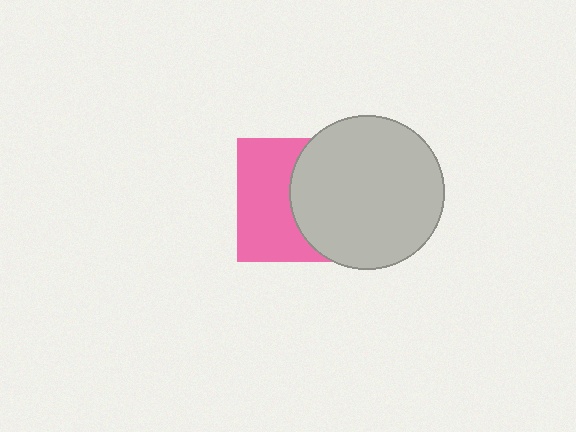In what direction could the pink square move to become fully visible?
The pink square could move left. That would shift it out from behind the light gray circle entirely.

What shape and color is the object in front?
The object in front is a light gray circle.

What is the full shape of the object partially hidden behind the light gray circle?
The partially hidden object is a pink square.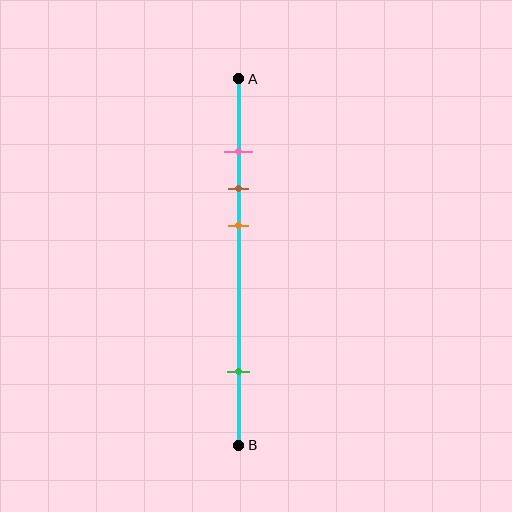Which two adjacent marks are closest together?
The pink and brown marks are the closest adjacent pair.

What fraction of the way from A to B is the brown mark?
The brown mark is approximately 30% (0.3) of the way from A to B.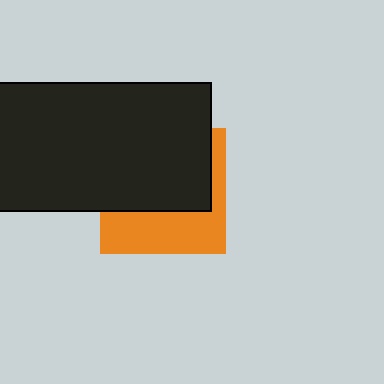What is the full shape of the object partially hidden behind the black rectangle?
The partially hidden object is an orange square.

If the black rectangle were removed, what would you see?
You would see the complete orange square.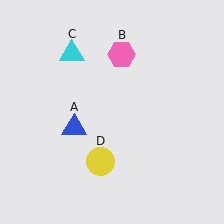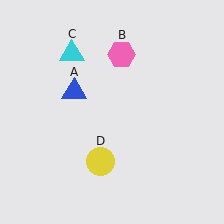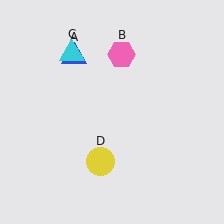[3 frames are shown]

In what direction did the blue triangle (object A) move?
The blue triangle (object A) moved up.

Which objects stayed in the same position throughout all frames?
Pink hexagon (object B) and cyan triangle (object C) and yellow circle (object D) remained stationary.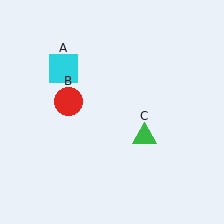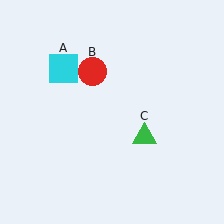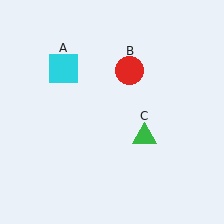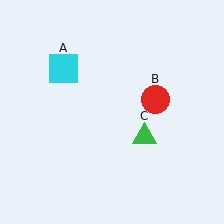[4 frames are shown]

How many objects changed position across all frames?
1 object changed position: red circle (object B).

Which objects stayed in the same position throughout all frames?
Cyan square (object A) and green triangle (object C) remained stationary.